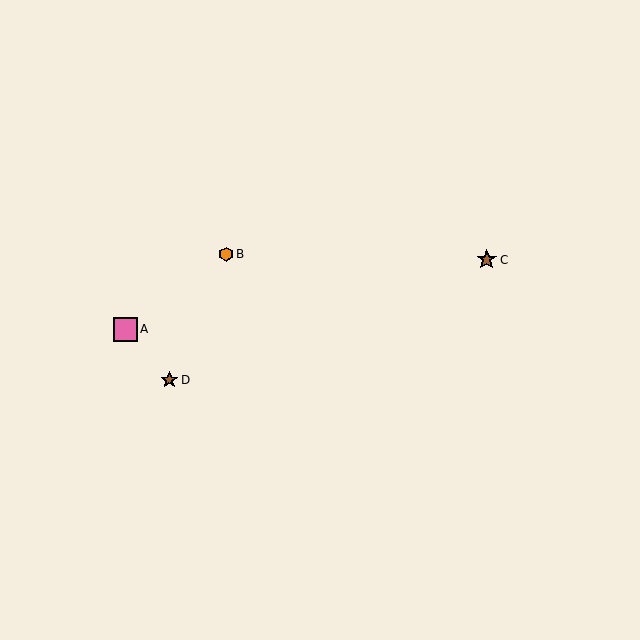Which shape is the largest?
The pink square (labeled A) is the largest.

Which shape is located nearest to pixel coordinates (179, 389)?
The brown star (labeled D) at (169, 380) is nearest to that location.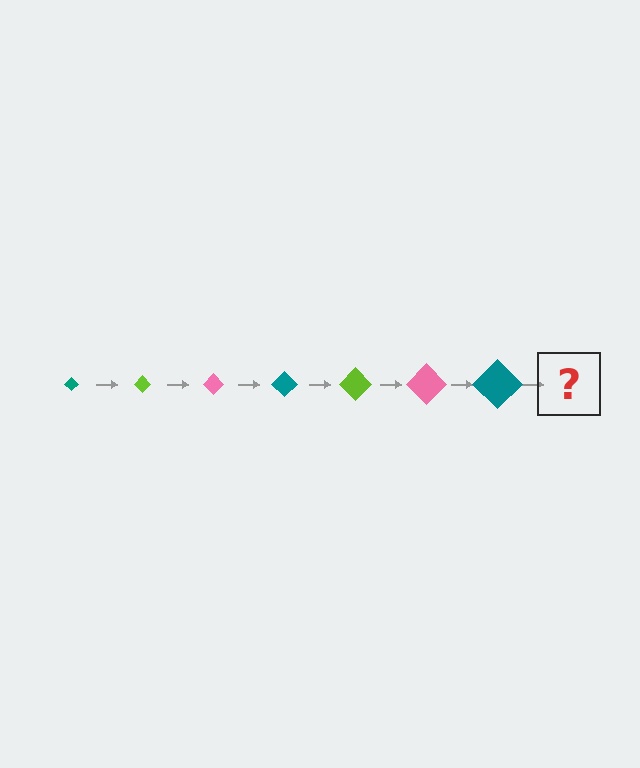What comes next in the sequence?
The next element should be a lime diamond, larger than the previous one.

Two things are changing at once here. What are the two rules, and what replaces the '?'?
The two rules are that the diamond grows larger each step and the color cycles through teal, lime, and pink. The '?' should be a lime diamond, larger than the previous one.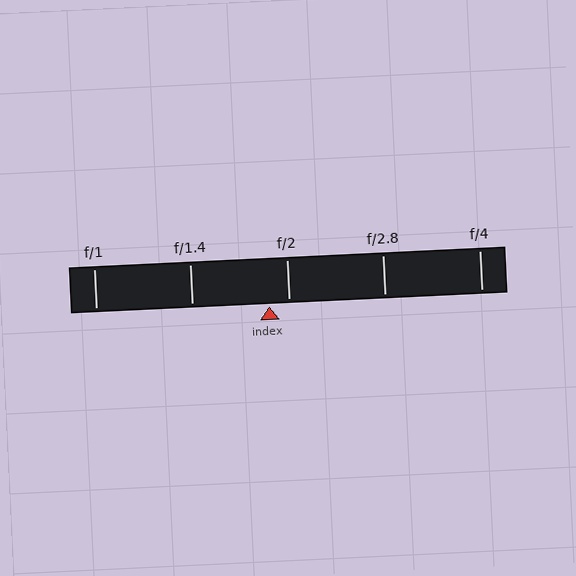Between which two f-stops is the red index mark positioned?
The index mark is between f/1.4 and f/2.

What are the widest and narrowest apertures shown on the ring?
The widest aperture shown is f/1 and the narrowest is f/4.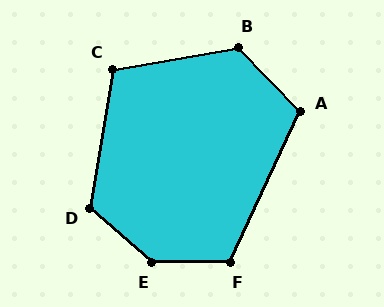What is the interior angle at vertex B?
Approximately 124 degrees (obtuse).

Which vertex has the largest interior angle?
E, at approximately 139 degrees.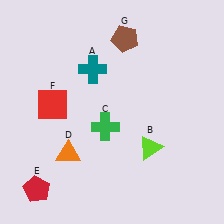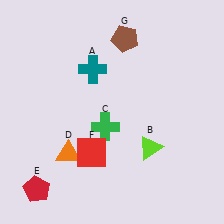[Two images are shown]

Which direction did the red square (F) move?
The red square (F) moved down.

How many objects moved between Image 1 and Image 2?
1 object moved between the two images.